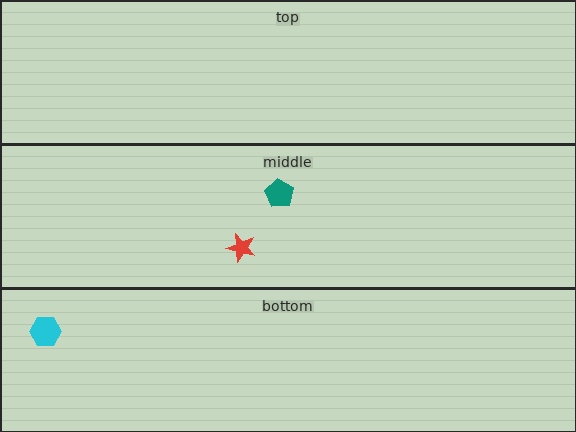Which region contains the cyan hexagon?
The bottom region.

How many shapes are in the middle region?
2.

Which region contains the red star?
The middle region.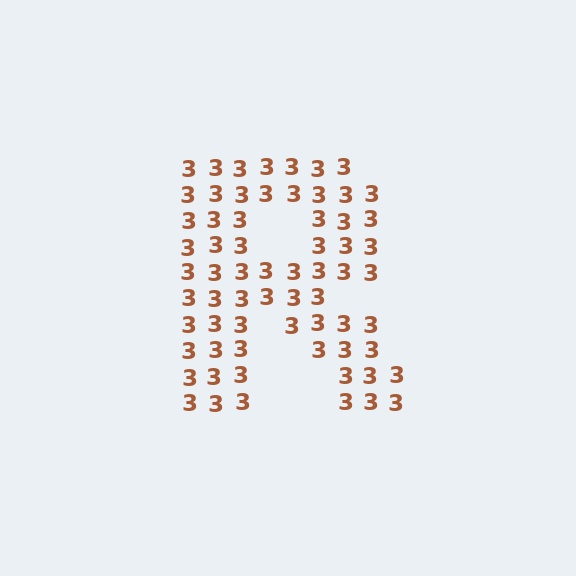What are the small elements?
The small elements are digit 3's.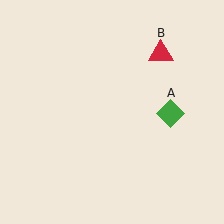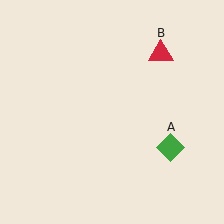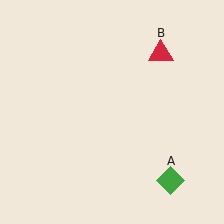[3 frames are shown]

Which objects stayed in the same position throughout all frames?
Red triangle (object B) remained stationary.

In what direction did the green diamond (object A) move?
The green diamond (object A) moved down.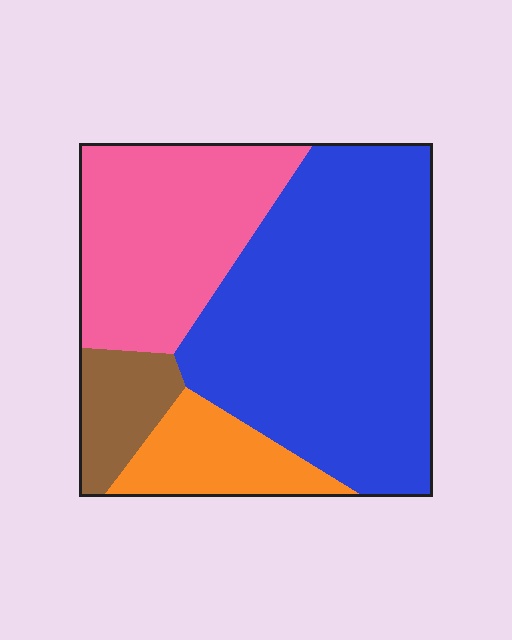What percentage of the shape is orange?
Orange covers 11% of the shape.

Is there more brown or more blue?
Blue.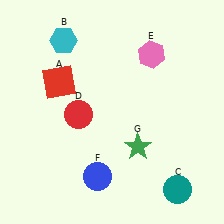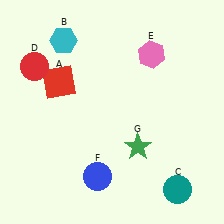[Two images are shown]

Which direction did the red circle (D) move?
The red circle (D) moved up.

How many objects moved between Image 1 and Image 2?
1 object moved between the two images.